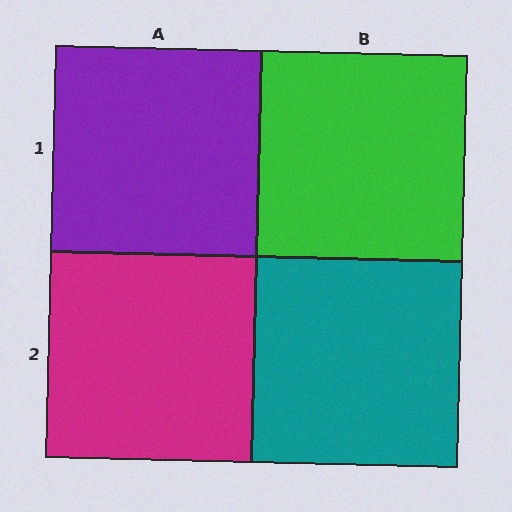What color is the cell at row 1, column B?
Green.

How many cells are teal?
1 cell is teal.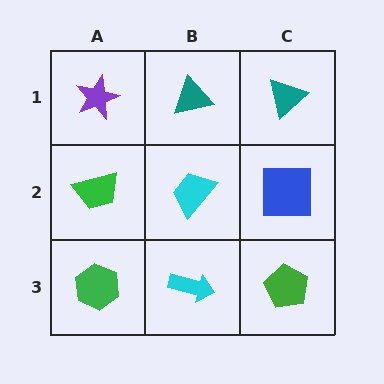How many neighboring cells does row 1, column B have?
3.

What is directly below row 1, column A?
A green trapezoid.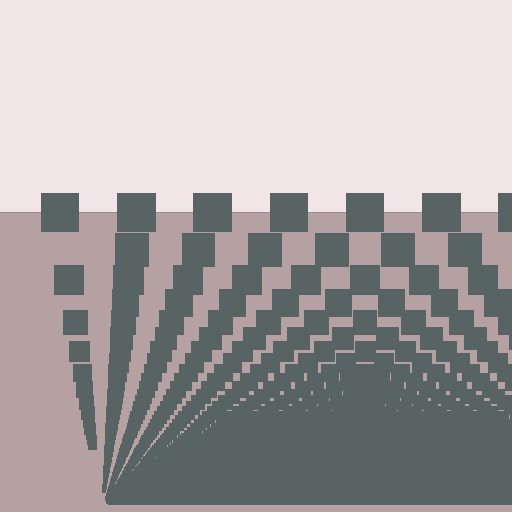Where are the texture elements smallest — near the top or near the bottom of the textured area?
Near the bottom.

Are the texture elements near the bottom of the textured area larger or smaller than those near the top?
Smaller. The gradient is inverted — elements near the bottom are smaller and denser.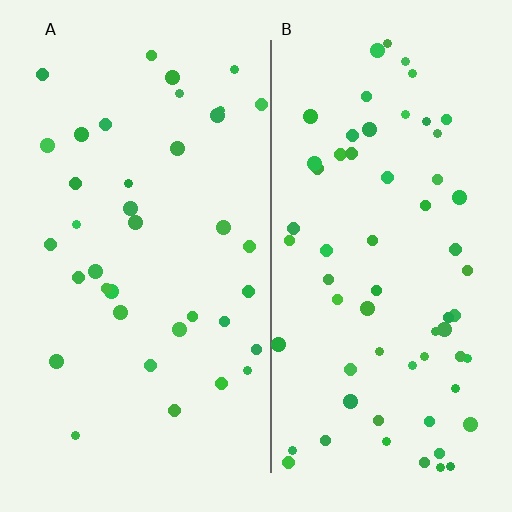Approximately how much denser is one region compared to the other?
Approximately 1.7× — region B over region A.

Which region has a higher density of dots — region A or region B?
B (the right).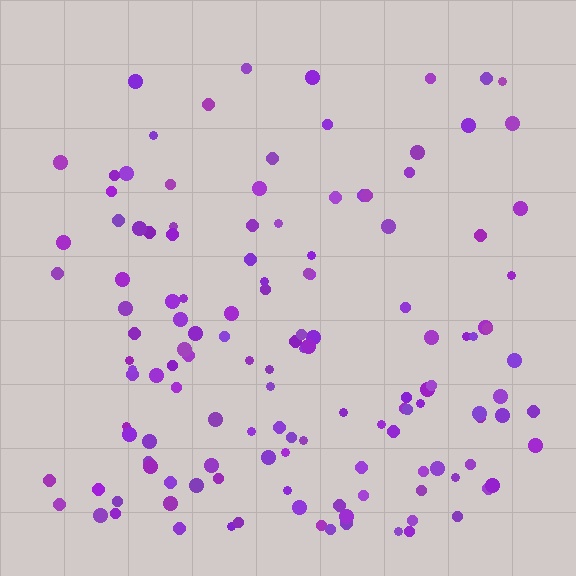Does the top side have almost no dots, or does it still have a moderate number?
Still a moderate number, just noticeably fewer than the bottom.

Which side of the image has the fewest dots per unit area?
The top.